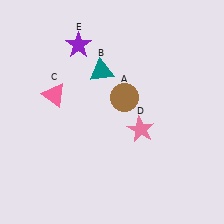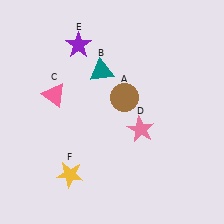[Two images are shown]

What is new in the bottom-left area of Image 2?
A yellow star (F) was added in the bottom-left area of Image 2.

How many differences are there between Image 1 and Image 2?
There is 1 difference between the two images.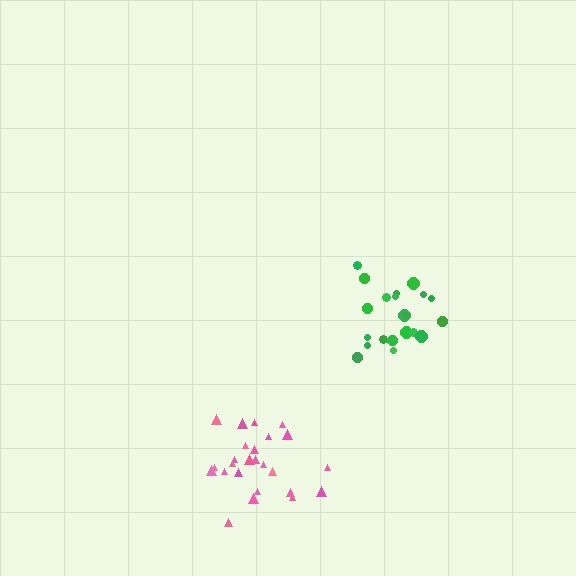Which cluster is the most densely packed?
Pink.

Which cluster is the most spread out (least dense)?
Green.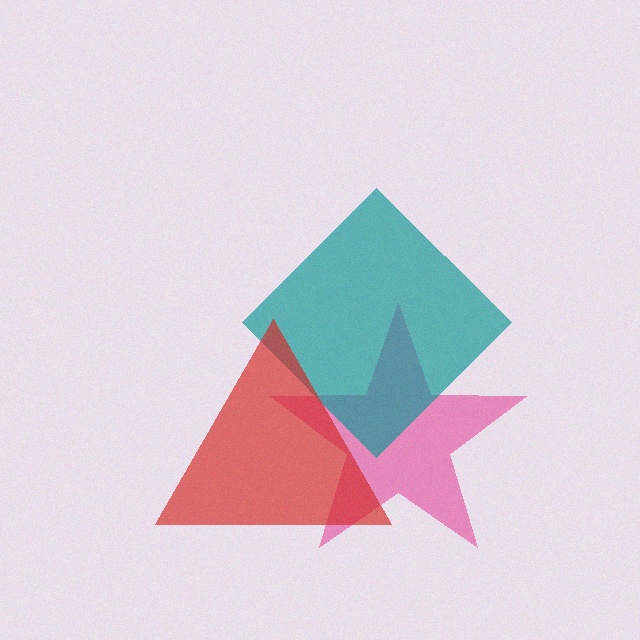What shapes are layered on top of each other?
The layered shapes are: a pink star, a teal diamond, a red triangle.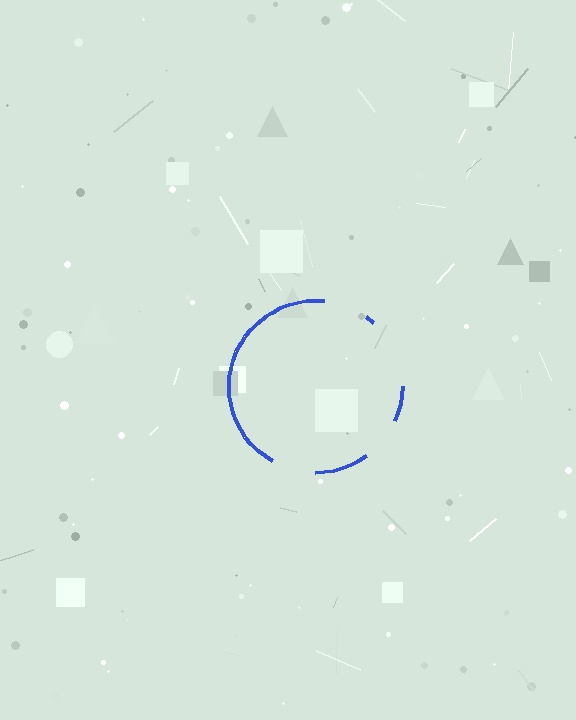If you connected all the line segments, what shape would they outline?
They would outline a circle.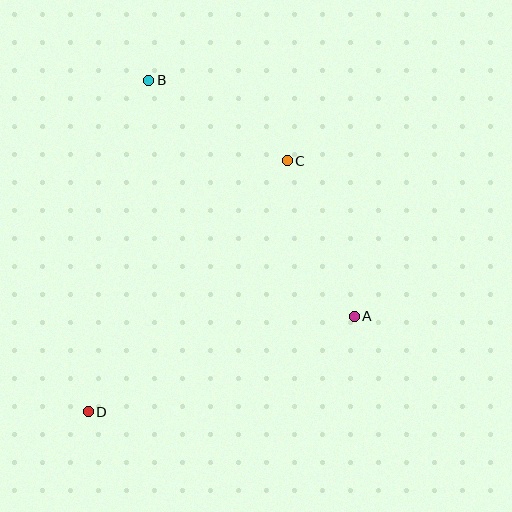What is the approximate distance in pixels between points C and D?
The distance between C and D is approximately 320 pixels.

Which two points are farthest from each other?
Points B and D are farthest from each other.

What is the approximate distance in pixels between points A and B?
The distance between A and B is approximately 313 pixels.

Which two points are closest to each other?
Points B and C are closest to each other.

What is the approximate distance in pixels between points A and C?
The distance between A and C is approximately 169 pixels.